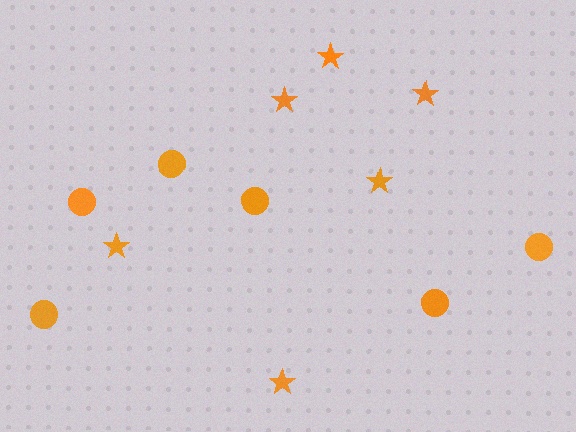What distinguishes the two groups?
There are 2 groups: one group of circles (6) and one group of stars (6).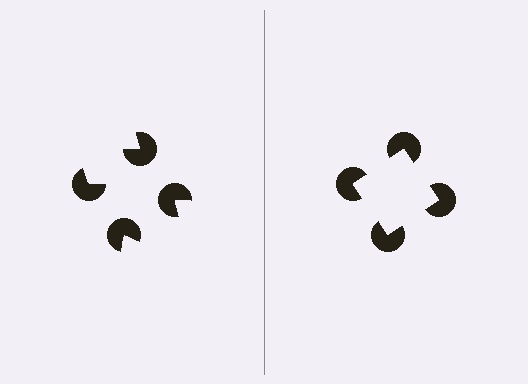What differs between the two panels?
The pac-man discs are positioned identically on both sides; only the wedge orientations differ. On the right they align to a square; on the left they are misaligned.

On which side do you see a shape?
An illusory square appears on the right side. On the left side the wedge cuts are rotated, so no coherent shape forms.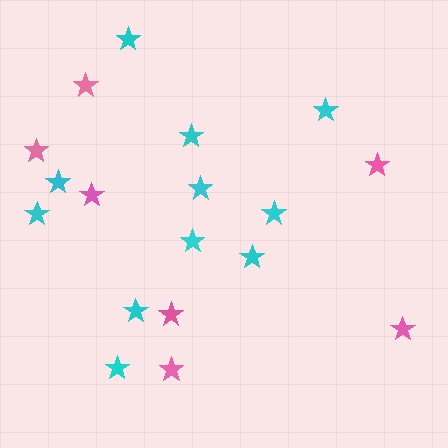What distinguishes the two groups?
There are 2 groups: one group of pink stars (7) and one group of cyan stars (11).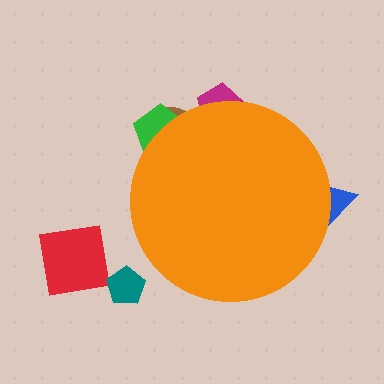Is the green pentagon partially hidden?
Yes, the green pentagon is partially hidden behind the orange circle.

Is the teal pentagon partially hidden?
No, the teal pentagon is fully visible.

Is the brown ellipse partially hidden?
Yes, the brown ellipse is partially hidden behind the orange circle.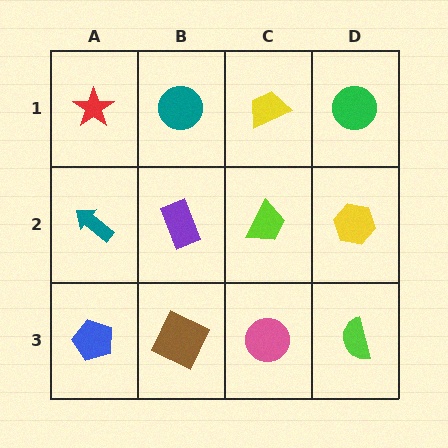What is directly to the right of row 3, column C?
A lime semicircle.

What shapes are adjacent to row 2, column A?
A red star (row 1, column A), a blue pentagon (row 3, column A), a purple rectangle (row 2, column B).